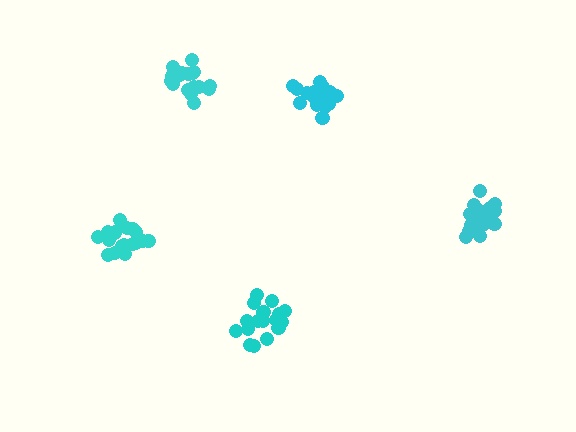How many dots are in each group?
Group 1: 18 dots, Group 2: 20 dots, Group 3: 19 dots, Group 4: 18 dots, Group 5: 21 dots (96 total).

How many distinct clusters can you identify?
There are 5 distinct clusters.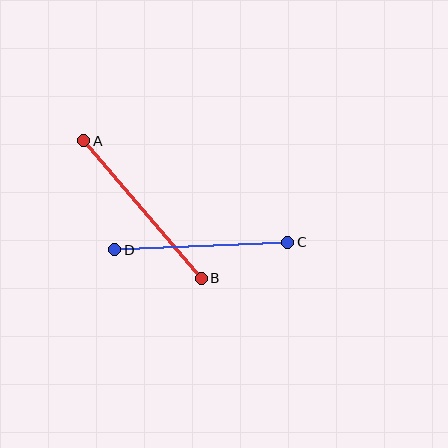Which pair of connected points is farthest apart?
Points A and B are farthest apart.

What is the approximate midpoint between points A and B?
The midpoint is at approximately (143, 210) pixels.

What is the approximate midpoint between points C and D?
The midpoint is at approximately (201, 246) pixels.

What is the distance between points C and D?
The distance is approximately 173 pixels.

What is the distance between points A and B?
The distance is approximately 181 pixels.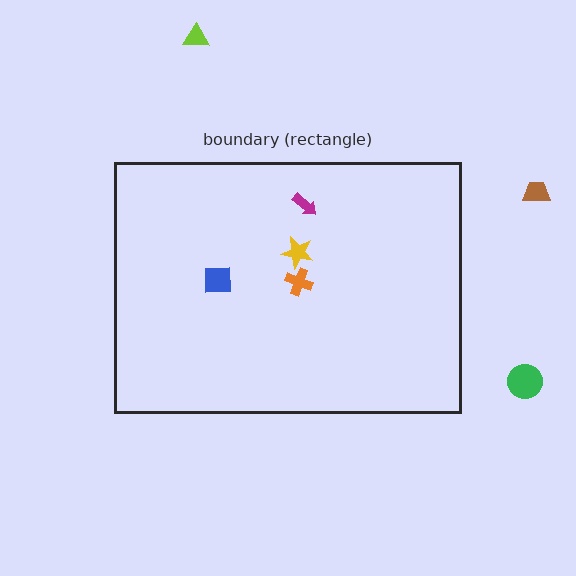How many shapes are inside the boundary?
4 inside, 3 outside.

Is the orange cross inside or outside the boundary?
Inside.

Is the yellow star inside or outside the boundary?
Inside.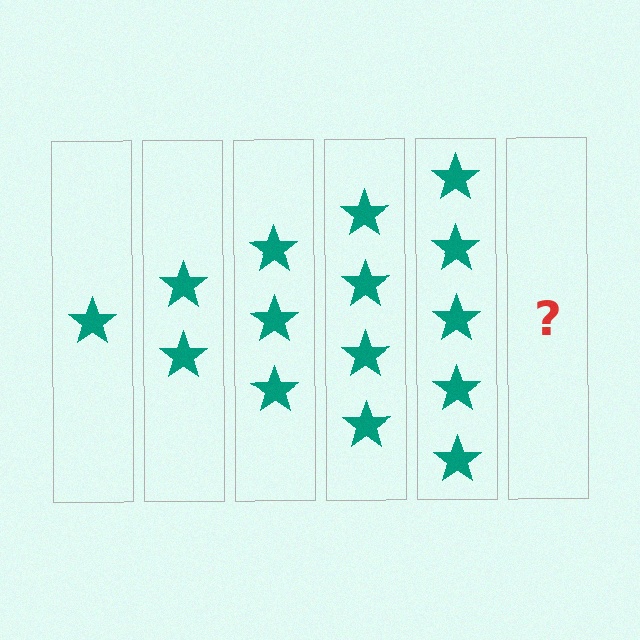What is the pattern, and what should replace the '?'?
The pattern is that each step adds one more star. The '?' should be 6 stars.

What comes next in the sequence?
The next element should be 6 stars.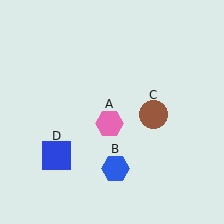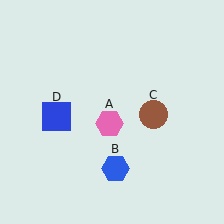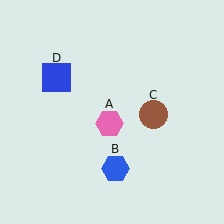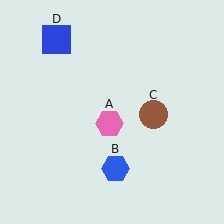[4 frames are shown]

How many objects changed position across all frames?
1 object changed position: blue square (object D).